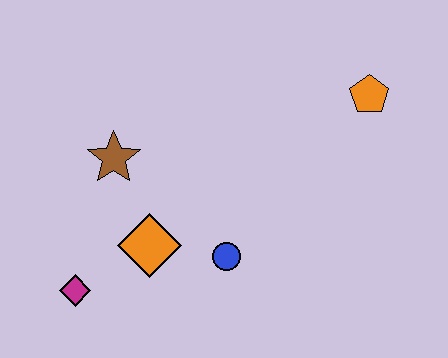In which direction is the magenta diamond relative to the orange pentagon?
The magenta diamond is to the left of the orange pentagon.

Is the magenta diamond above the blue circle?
No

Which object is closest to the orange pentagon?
The blue circle is closest to the orange pentagon.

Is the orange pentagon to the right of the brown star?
Yes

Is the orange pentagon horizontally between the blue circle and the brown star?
No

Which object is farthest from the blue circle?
The orange pentagon is farthest from the blue circle.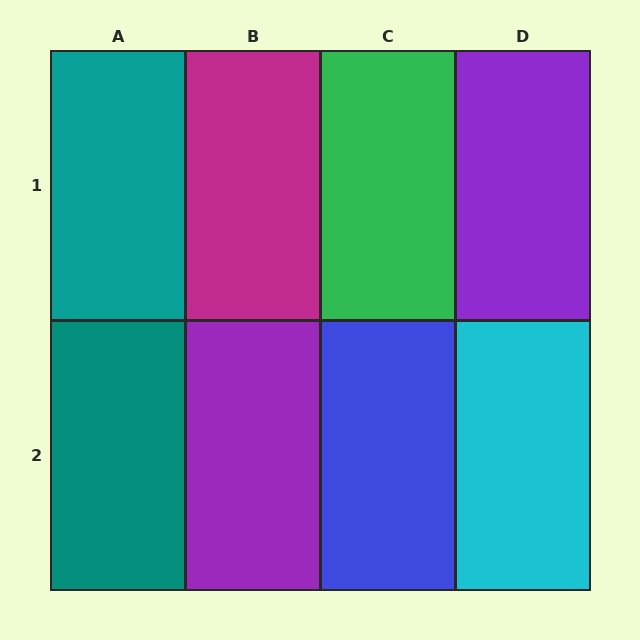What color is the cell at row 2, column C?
Blue.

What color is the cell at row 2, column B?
Purple.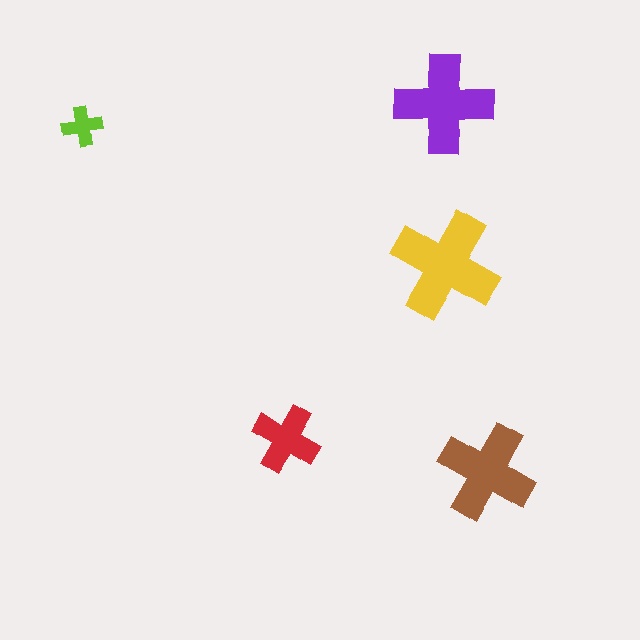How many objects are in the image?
There are 5 objects in the image.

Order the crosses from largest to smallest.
the yellow one, the purple one, the brown one, the red one, the lime one.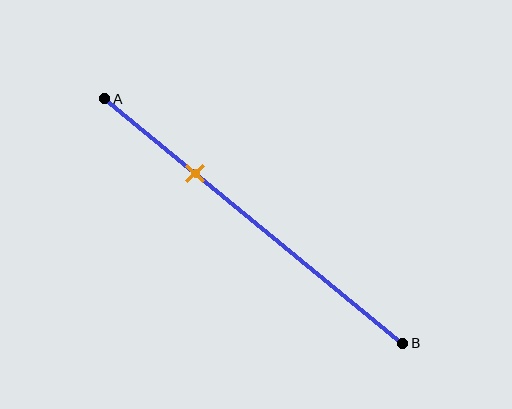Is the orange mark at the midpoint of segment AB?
No, the mark is at about 30% from A, not at the 50% midpoint.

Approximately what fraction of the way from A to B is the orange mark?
The orange mark is approximately 30% of the way from A to B.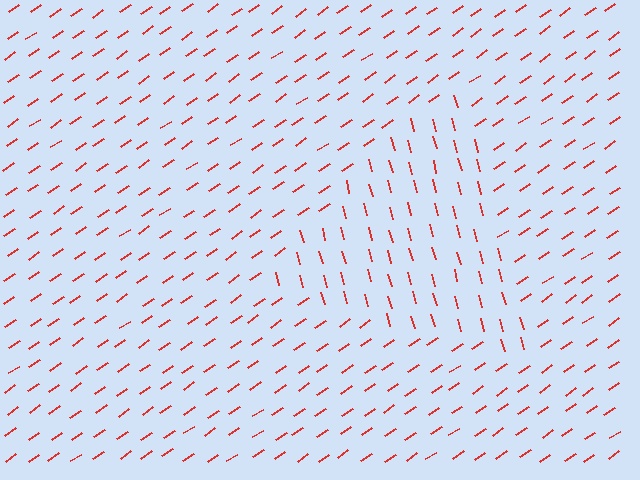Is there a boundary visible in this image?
Yes, there is a texture boundary formed by a change in line orientation.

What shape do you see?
I see a triangle.